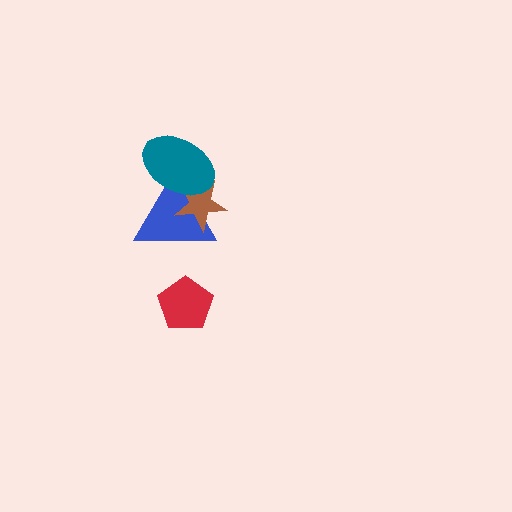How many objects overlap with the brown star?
2 objects overlap with the brown star.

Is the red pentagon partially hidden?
No, no other shape covers it.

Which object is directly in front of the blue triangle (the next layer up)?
The brown star is directly in front of the blue triangle.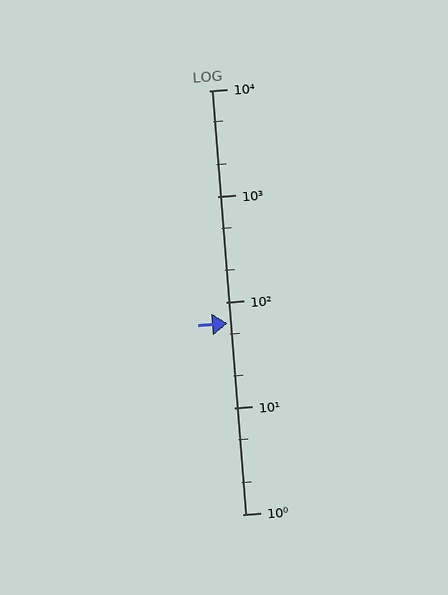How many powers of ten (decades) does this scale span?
The scale spans 4 decades, from 1 to 10000.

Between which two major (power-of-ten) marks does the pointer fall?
The pointer is between 10 and 100.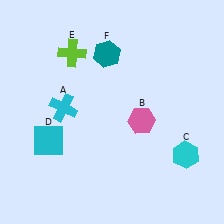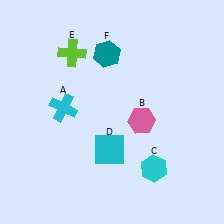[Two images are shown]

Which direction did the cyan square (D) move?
The cyan square (D) moved right.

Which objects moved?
The objects that moved are: the cyan hexagon (C), the cyan square (D).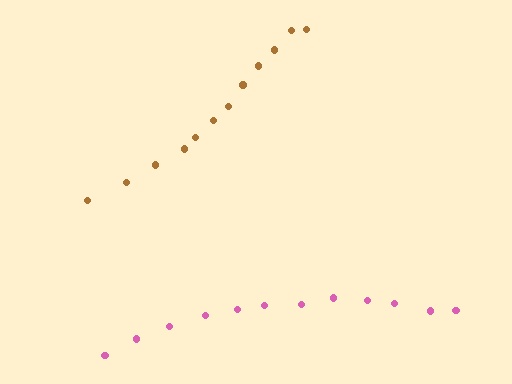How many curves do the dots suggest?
There are 2 distinct paths.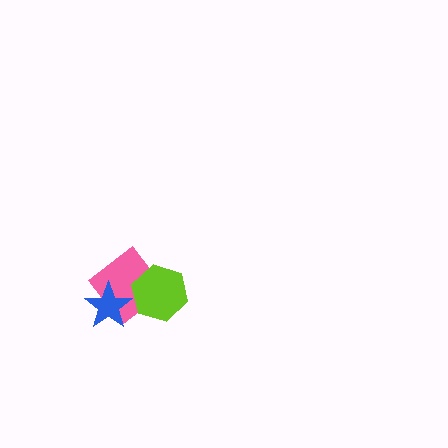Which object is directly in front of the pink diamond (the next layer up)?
The blue star is directly in front of the pink diamond.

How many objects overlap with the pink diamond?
2 objects overlap with the pink diamond.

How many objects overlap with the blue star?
1 object overlaps with the blue star.